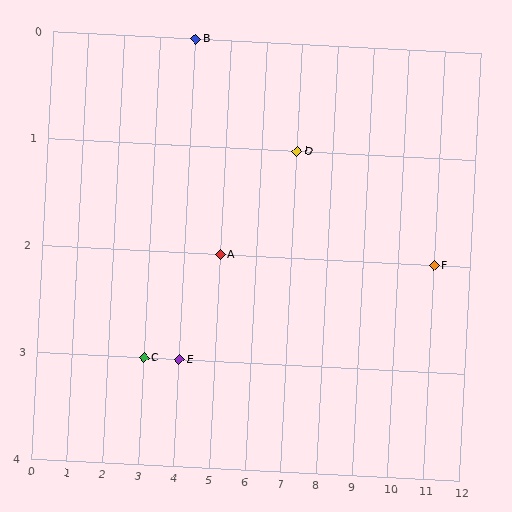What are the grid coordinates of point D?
Point D is at grid coordinates (7, 1).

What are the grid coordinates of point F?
Point F is at grid coordinates (11, 2).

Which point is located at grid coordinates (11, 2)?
Point F is at (11, 2).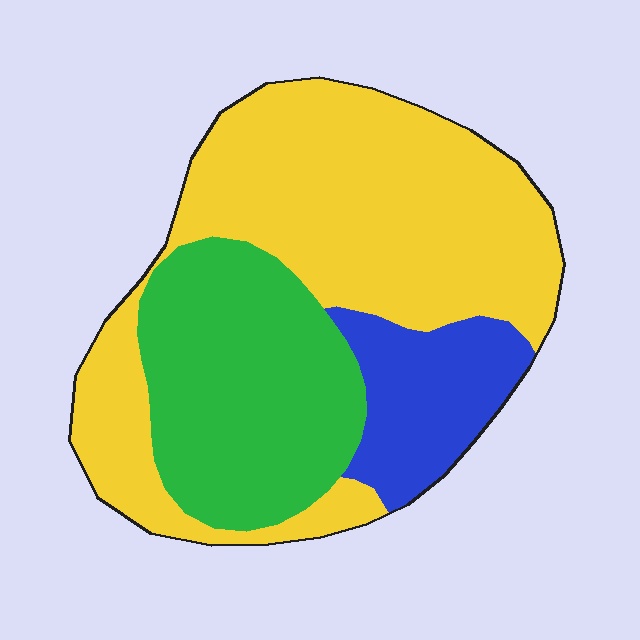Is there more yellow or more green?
Yellow.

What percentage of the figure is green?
Green takes up about one third (1/3) of the figure.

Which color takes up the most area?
Yellow, at roughly 55%.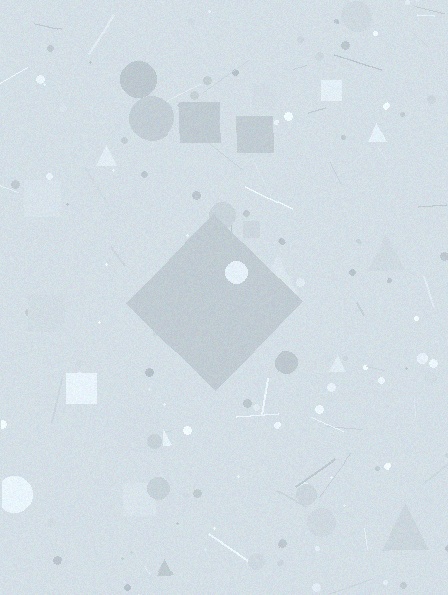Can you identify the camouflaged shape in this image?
The camouflaged shape is a diamond.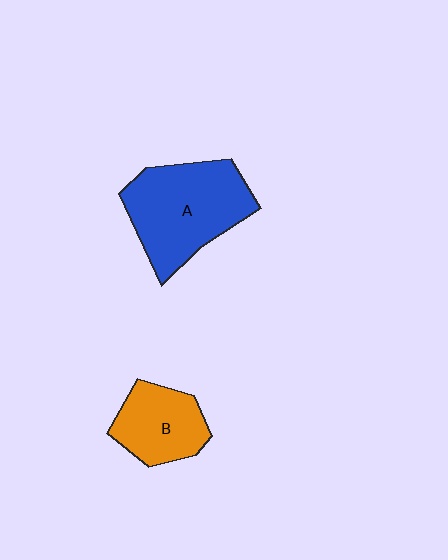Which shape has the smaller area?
Shape B (orange).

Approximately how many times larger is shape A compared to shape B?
Approximately 1.7 times.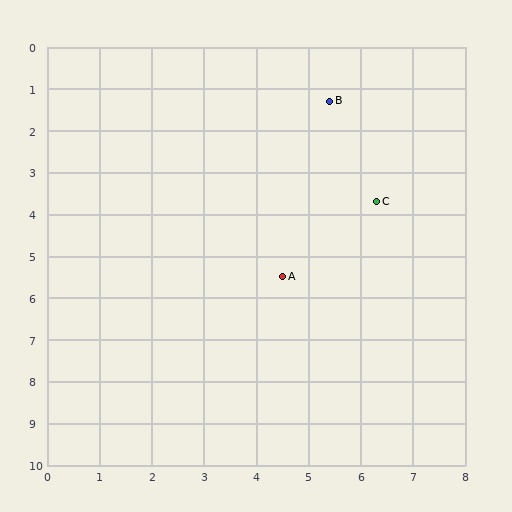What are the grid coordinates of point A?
Point A is at approximately (4.5, 5.5).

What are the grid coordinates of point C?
Point C is at approximately (6.3, 3.7).